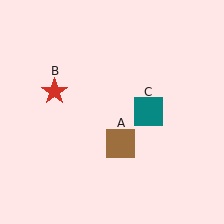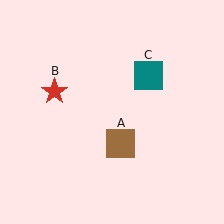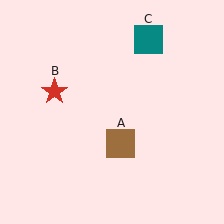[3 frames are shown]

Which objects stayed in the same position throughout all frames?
Brown square (object A) and red star (object B) remained stationary.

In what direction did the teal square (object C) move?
The teal square (object C) moved up.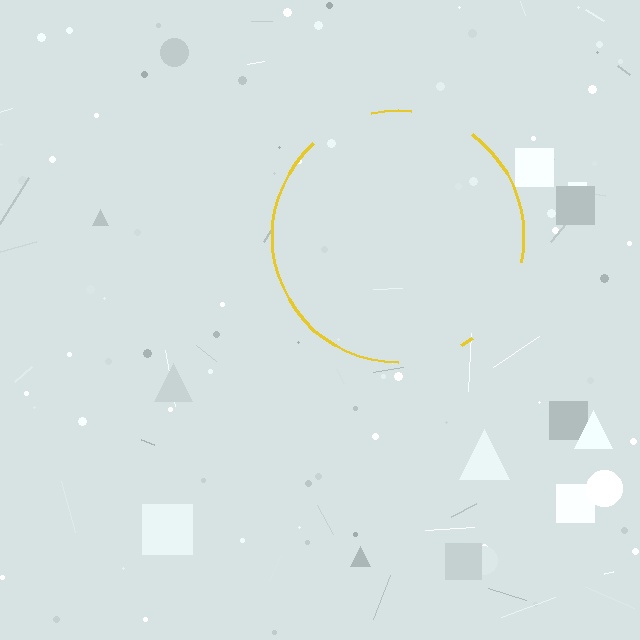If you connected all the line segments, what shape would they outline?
They would outline a circle.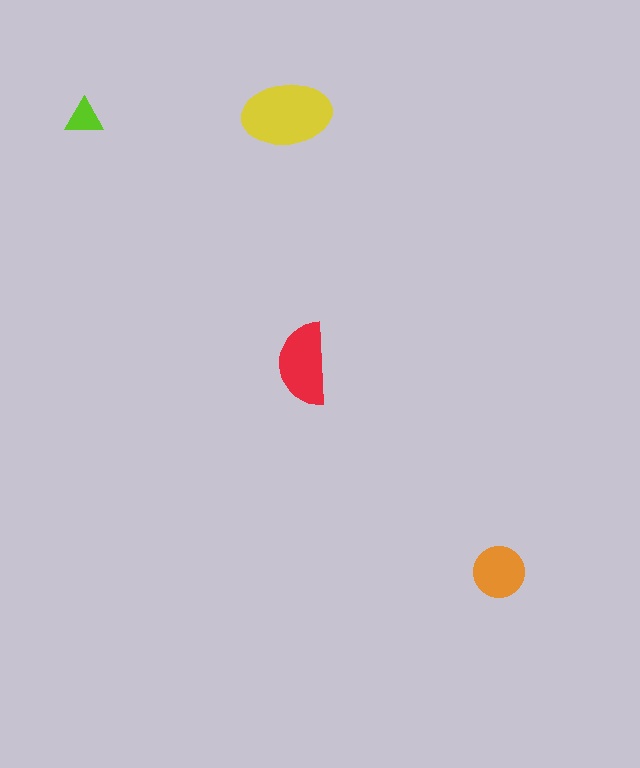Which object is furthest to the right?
The orange circle is rightmost.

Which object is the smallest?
The lime triangle.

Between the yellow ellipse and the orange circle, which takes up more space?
The yellow ellipse.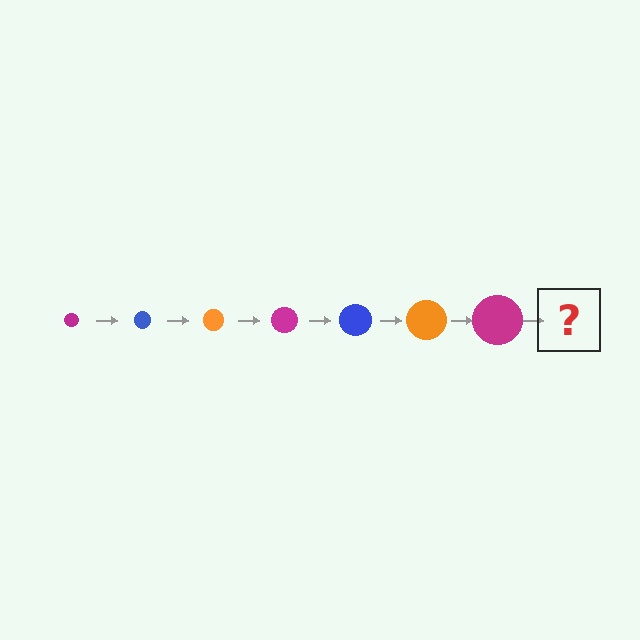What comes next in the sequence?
The next element should be a blue circle, larger than the previous one.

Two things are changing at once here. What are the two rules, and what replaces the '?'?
The two rules are that the circle grows larger each step and the color cycles through magenta, blue, and orange. The '?' should be a blue circle, larger than the previous one.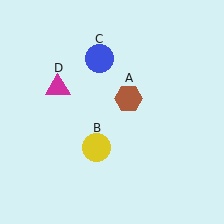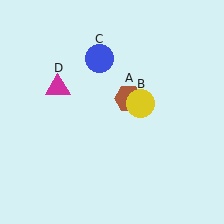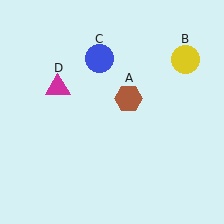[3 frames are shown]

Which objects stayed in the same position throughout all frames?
Brown hexagon (object A) and blue circle (object C) and magenta triangle (object D) remained stationary.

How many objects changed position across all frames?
1 object changed position: yellow circle (object B).